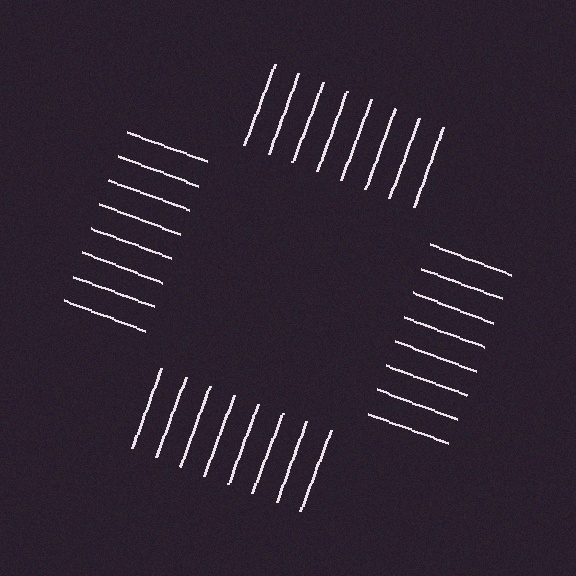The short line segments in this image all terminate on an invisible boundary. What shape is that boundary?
An illusory square — the line segments terminate on its edges but no continuous stroke is drawn.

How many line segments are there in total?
32 — 8 along each of the 4 edges.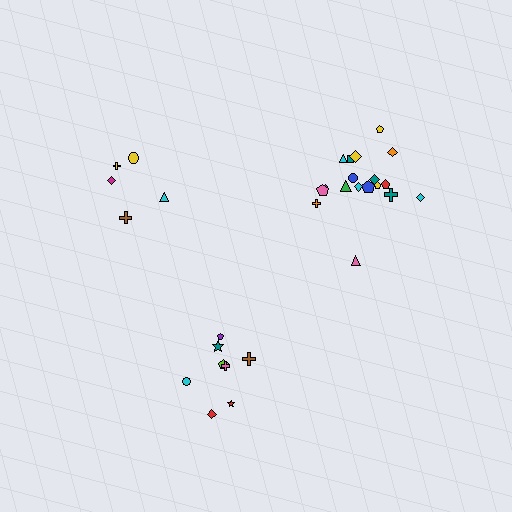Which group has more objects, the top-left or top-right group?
The top-right group.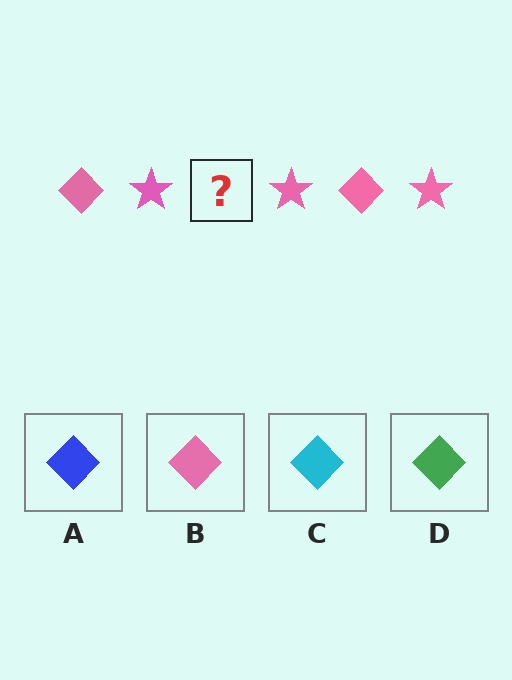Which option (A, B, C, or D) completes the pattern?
B.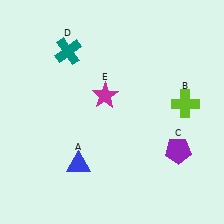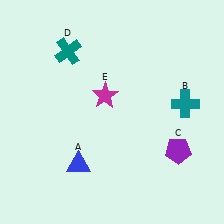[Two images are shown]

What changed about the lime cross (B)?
In Image 1, B is lime. In Image 2, it changed to teal.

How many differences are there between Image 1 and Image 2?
There is 1 difference between the two images.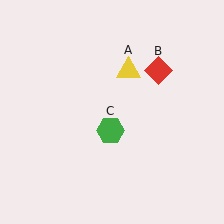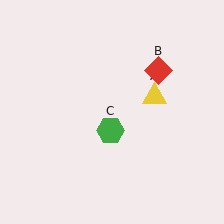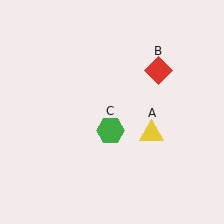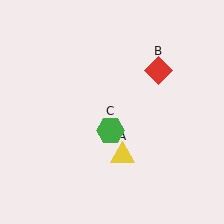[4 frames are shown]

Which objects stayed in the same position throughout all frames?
Red diamond (object B) and green hexagon (object C) remained stationary.